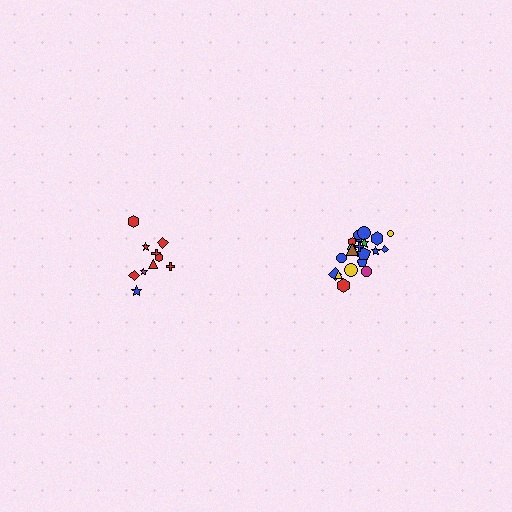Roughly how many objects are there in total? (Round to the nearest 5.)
Roughly 30 objects in total.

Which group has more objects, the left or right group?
The right group.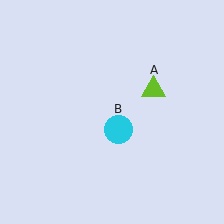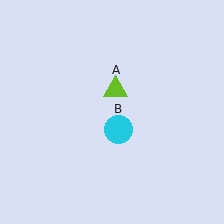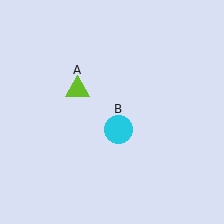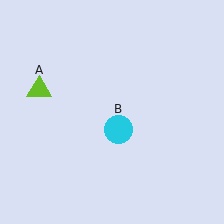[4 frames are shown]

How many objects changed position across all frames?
1 object changed position: lime triangle (object A).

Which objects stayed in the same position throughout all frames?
Cyan circle (object B) remained stationary.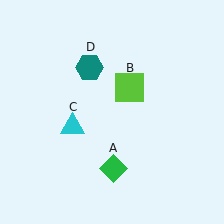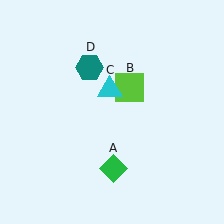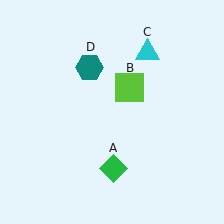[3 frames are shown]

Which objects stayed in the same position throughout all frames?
Green diamond (object A) and lime square (object B) and teal hexagon (object D) remained stationary.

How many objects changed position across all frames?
1 object changed position: cyan triangle (object C).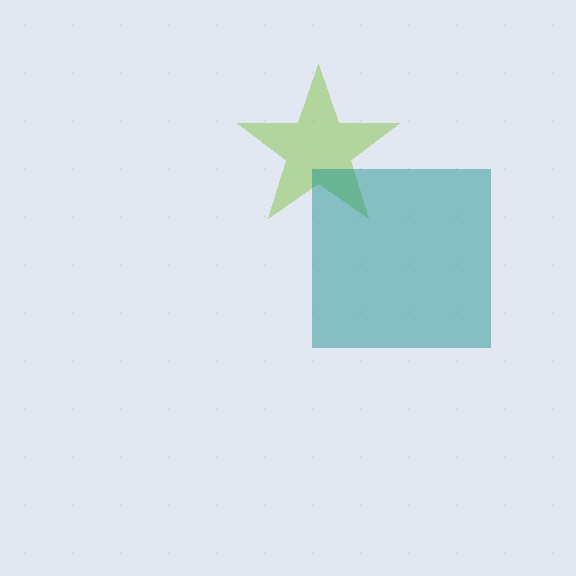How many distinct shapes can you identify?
There are 2 distinct shapes: a lime star, a teal square.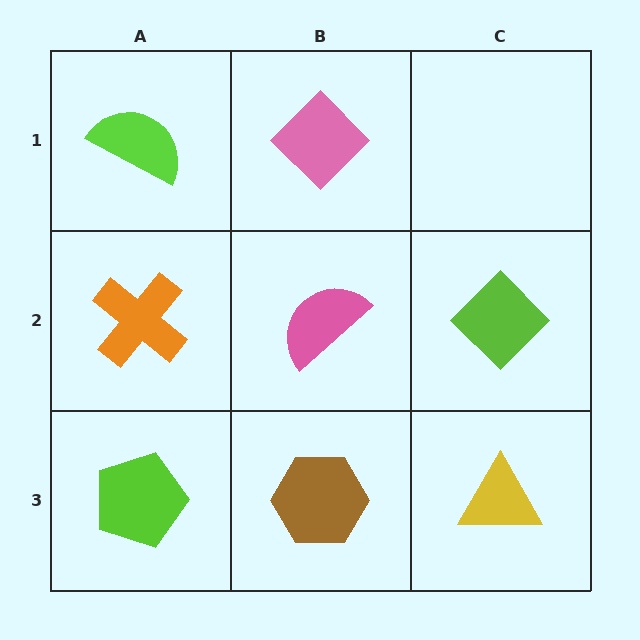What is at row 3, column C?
A yellow triangle.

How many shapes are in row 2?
3 shapes.